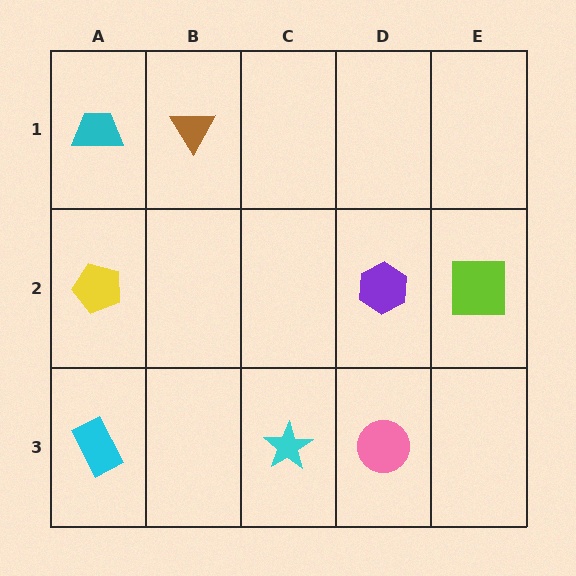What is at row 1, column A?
A cyan trapezoid.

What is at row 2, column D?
A purple hexagon.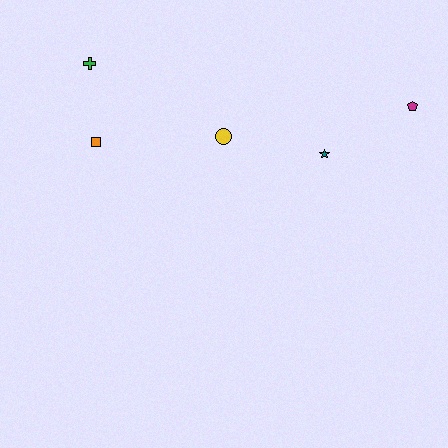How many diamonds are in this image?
There are no diamonds.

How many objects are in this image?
There are 5 objects.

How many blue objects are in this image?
There are no blue objects.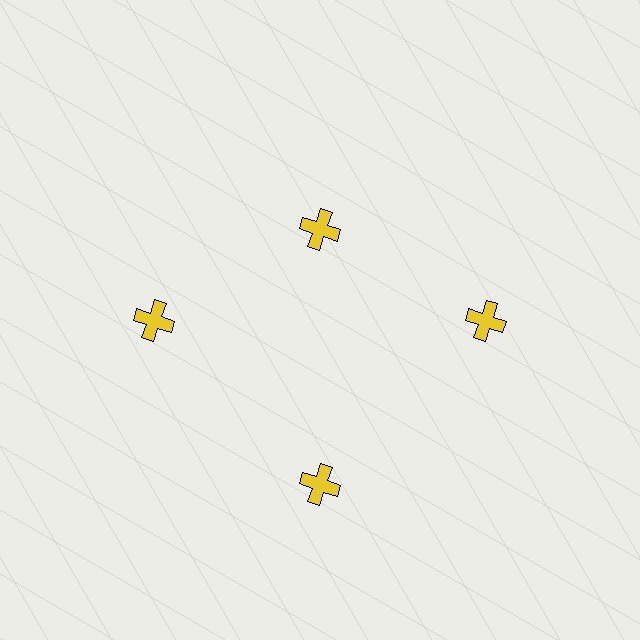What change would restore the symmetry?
The symmetry would be restored by moving it outward, back onto the ring so that all 4 crosses sit at equal angles and equal distance from the center.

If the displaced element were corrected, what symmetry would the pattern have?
It would have 4-fold rotational symmetry — the pattern would map onto itself every 90 degrees.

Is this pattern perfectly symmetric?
No. The 4 yellow crosses are arranged in a ring, but one element near the 12 o'clock position is pulled inward toward the center, breaking the 4-fold rotational symmetry.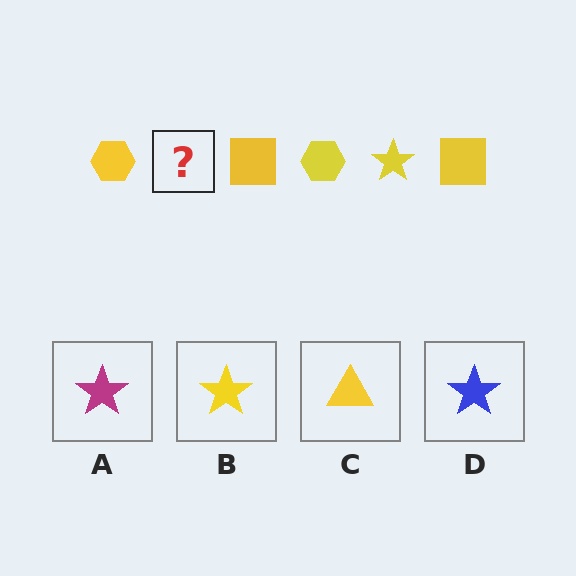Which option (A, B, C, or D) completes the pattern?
B.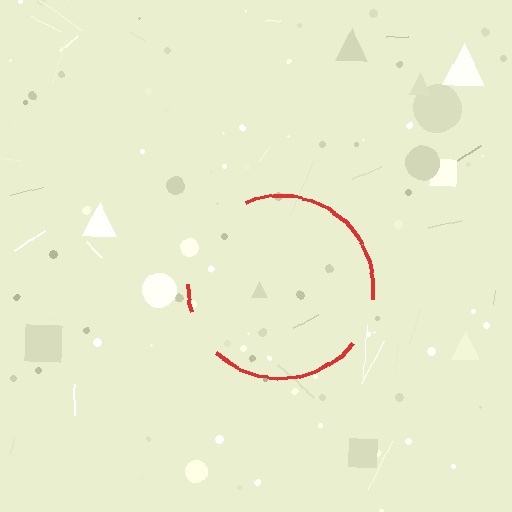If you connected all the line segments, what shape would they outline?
They would outline a circle.